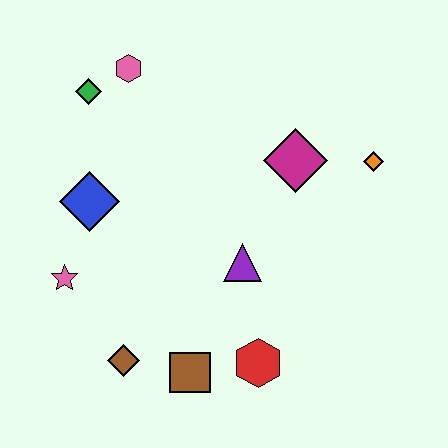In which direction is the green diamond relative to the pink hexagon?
The green diamond is to the left of the pink hexagon.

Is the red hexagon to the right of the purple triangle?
Yes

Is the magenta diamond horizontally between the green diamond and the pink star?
No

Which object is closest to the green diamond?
The pink hexagon is closest to the green diamond.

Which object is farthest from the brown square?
The pink hexagon is farthest from the brown square.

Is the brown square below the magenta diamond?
Yes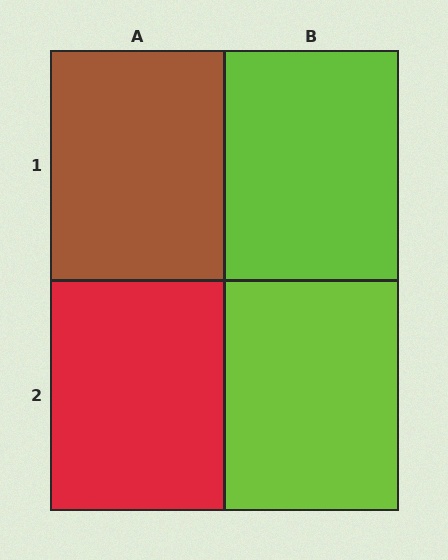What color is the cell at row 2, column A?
Red.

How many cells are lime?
2 cells are lime.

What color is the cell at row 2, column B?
Lime.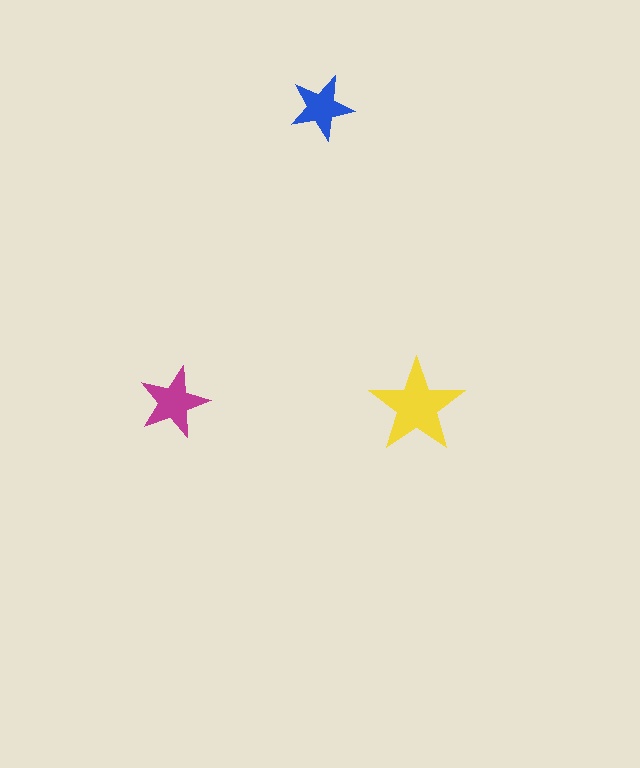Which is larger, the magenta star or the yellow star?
The yellow one.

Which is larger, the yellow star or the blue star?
The yellow one.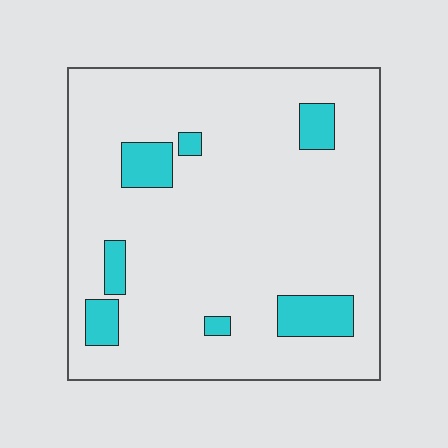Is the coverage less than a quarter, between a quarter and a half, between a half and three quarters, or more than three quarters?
Less than a quarter.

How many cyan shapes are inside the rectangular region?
7.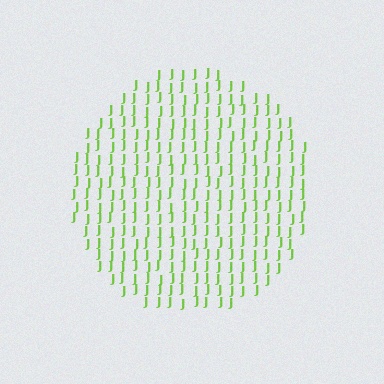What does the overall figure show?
The overall figure shows a circle.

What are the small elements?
The small elements are letter J's.